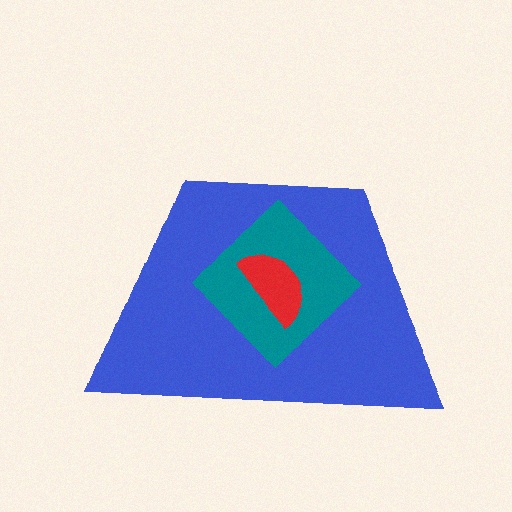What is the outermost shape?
The blue trapezoid.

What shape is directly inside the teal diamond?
The red semicircle.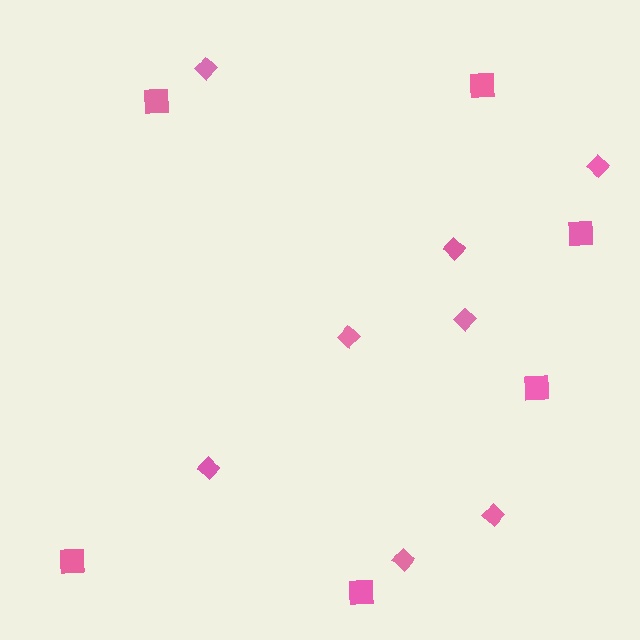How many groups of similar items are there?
There are 2 groups: one group of diamonds (8) and one group of squares (6).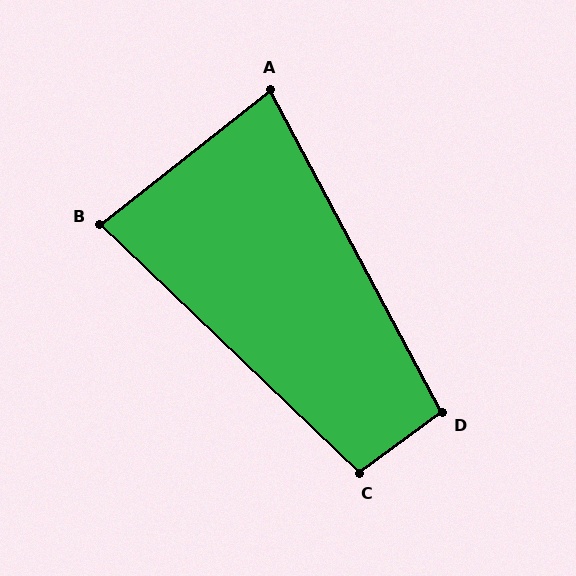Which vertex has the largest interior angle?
C, at approximately 100 degrees.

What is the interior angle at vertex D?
Approximately 98 degrees (obtuse).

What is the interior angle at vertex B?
Approximately 82 degrees (acute).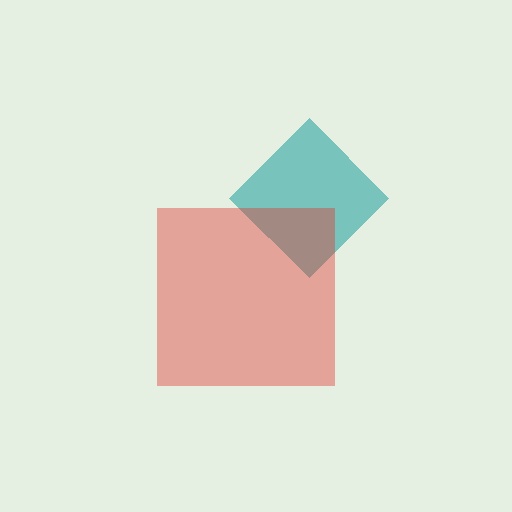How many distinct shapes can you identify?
There are 2 distinct shapes: a teal diamond, a red square.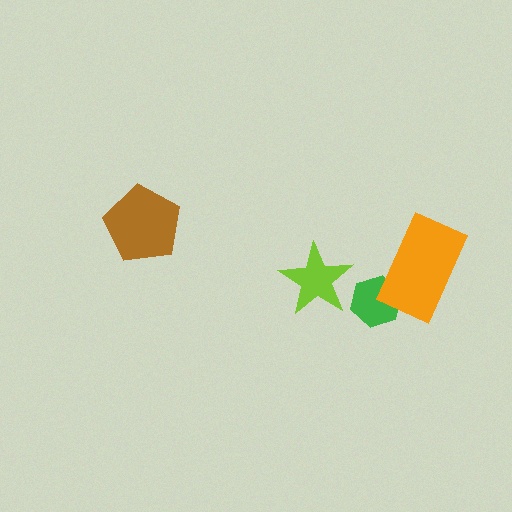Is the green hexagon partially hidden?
Yes, it is partially covered by another shape.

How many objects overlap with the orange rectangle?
1 object overlaps with the orange rectangle.